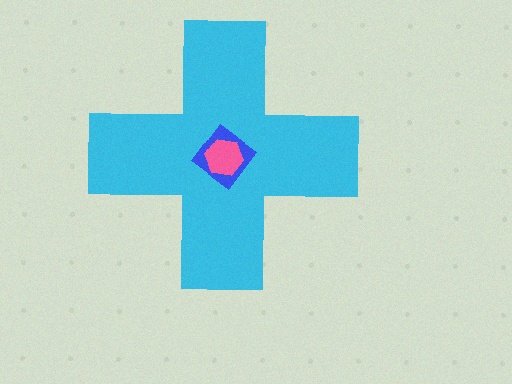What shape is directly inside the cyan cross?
The blue diamond.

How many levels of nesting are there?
3.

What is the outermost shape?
The cyan cross.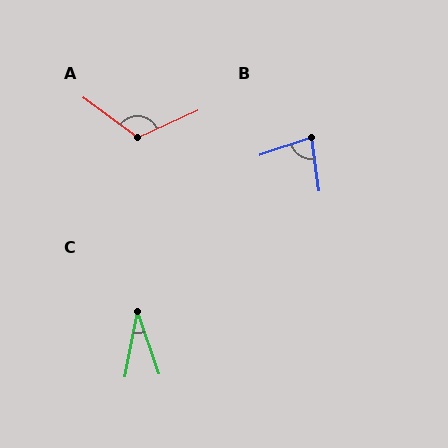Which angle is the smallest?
C, at approximately 31 degrees.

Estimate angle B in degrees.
Approximately 79 degrees.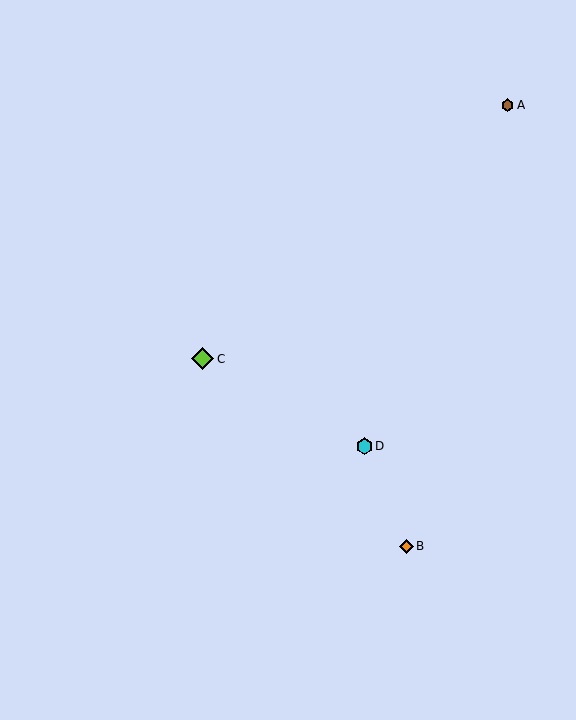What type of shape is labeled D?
Shape D is a cyan hexagon.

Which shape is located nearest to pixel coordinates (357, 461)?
The cyan hexagon (labeled D) at (364, 446) is nearest to that location.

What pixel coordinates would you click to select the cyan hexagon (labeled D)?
Click at (364, 446) to select the cyan hexagon D.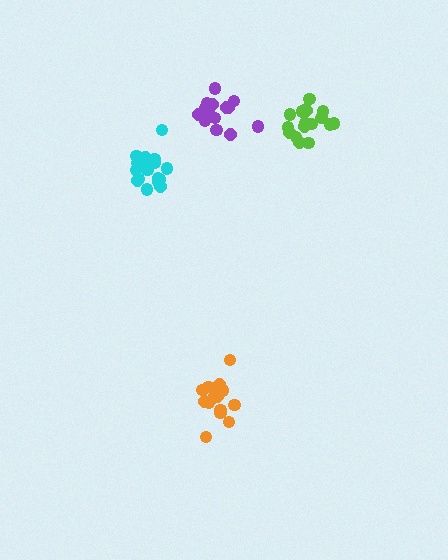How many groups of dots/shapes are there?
There are 4 groups.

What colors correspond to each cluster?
The clusters are colored: lime, cyan, orange, purple.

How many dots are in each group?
Group 1: 17 dots, Group 2: 17 dots, Group 3: 18 dots, Group 4: 14 dots (66 total).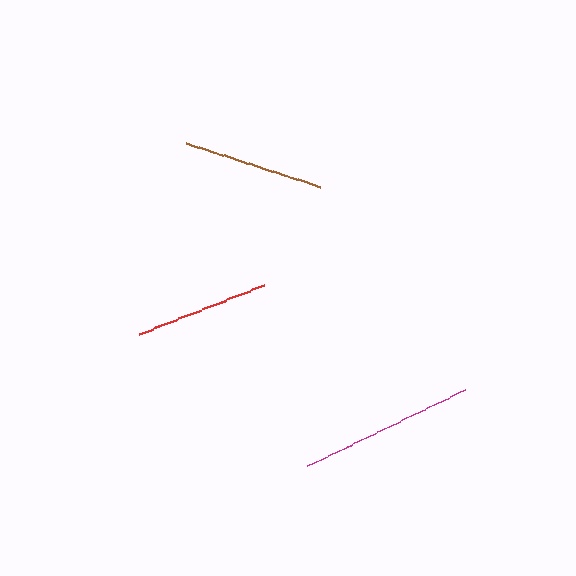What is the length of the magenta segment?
The magenta segment is approximately 176 pixels long.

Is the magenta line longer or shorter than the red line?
The magenta line is longer than the red line.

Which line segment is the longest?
The magenta line is the longest at approximately 176 pixels.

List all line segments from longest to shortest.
From longest to shortest: magenta, brown, red.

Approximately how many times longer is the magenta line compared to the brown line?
The magenta line is approximately 1.2 times the length of the brown line.